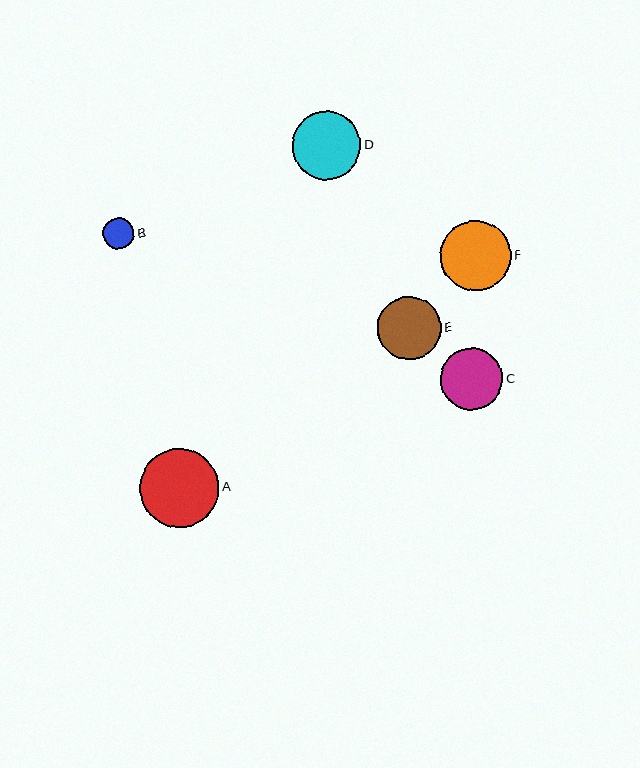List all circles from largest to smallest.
From largest to smallest: A, F, D, E, C, B.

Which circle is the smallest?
Circle B is the smallest with a size of approximately 31 pixels.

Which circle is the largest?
Circle A is the largest with a size of approximately 79 pixels.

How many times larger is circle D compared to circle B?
Circle D is approximately 2.2 times the size of circle B.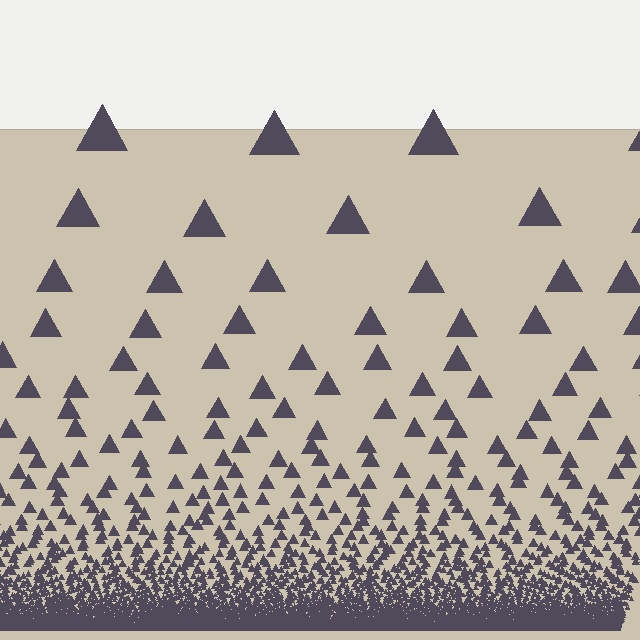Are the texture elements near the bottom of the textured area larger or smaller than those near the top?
Smaller. The gradient is inverted — elements near the bottom are smaller and denser.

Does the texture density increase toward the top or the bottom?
Density increases toward the bottom.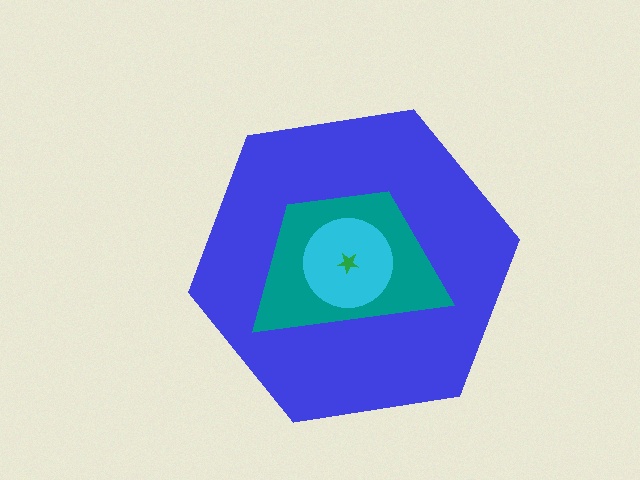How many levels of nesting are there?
4.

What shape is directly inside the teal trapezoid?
The cyan circle.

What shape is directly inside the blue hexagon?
The teal trapezoid.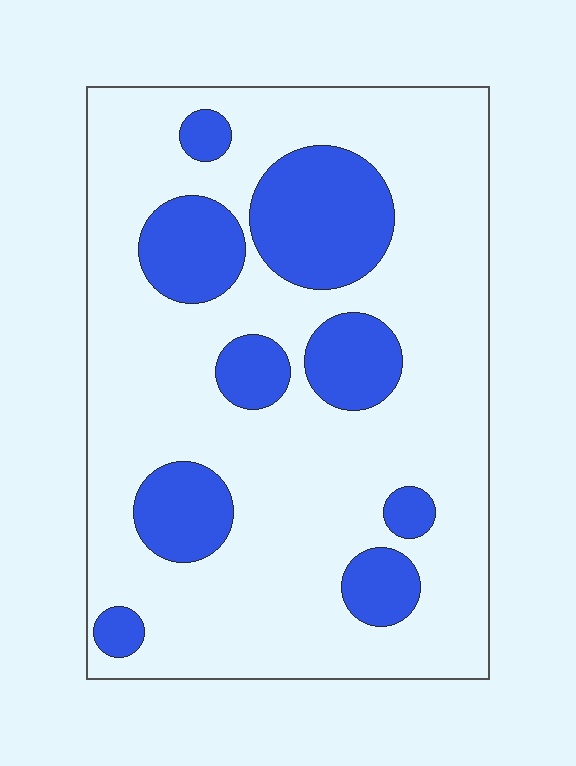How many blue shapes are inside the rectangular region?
9.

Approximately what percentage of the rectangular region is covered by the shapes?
Approximately 25%.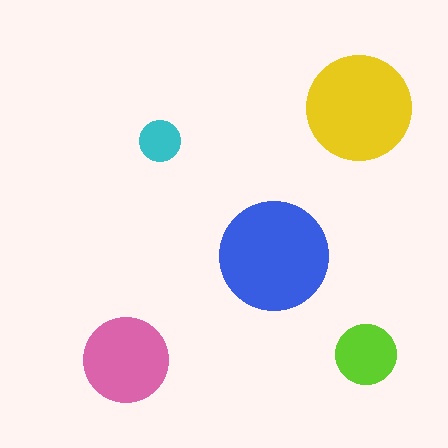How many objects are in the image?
There are 5 objects in the image.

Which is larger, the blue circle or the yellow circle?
The blue one.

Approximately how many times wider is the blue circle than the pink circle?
About 1.5 times wider.